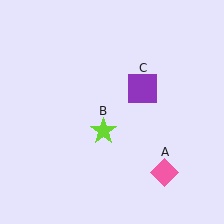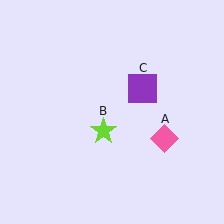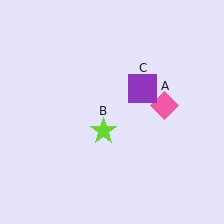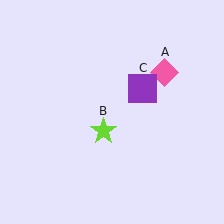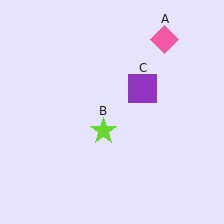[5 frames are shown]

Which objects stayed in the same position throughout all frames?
Lime star (object B) and purple square (object C) remained stationary.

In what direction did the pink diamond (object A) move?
The pink diamond (object A) moved up.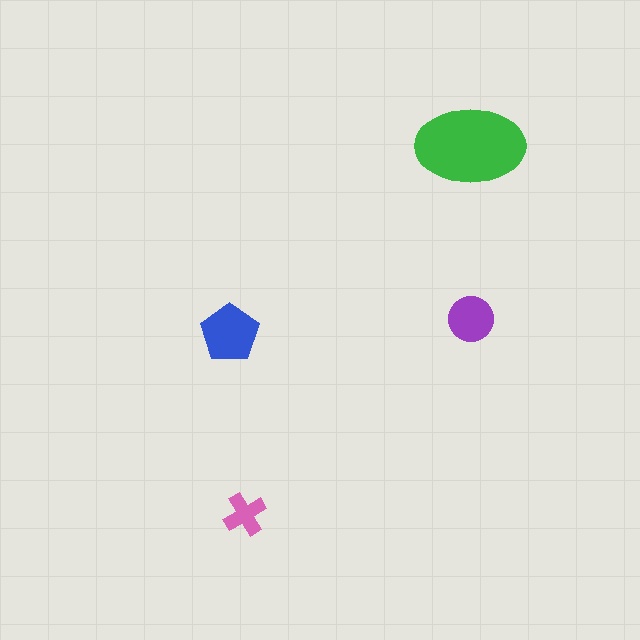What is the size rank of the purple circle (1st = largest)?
3rd.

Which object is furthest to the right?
The purple circle is rightmost.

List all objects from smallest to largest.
The pink cross, the purple circle, the blue pentagon, the green ellipse.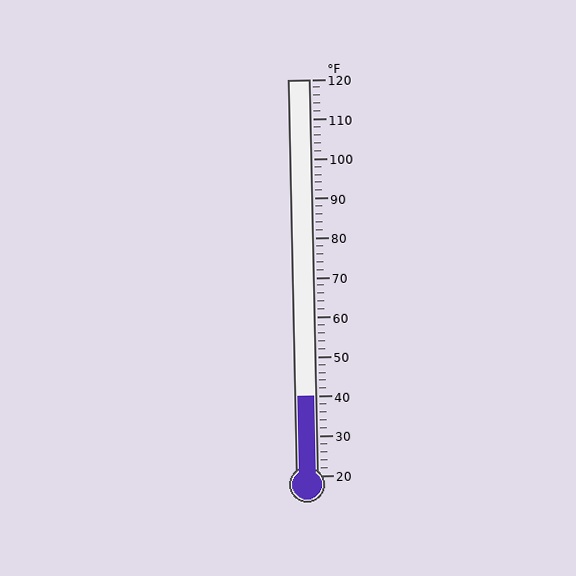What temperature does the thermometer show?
The thermometer shows approximately 40°F.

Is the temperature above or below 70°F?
The temperature is below 70°F.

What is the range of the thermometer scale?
The thermometer scale ranges from 20°F to 120°F.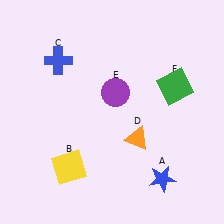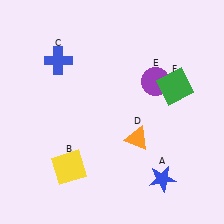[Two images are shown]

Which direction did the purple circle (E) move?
The purple circle (E) moved right.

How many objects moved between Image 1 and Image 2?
1 object moved between the two images.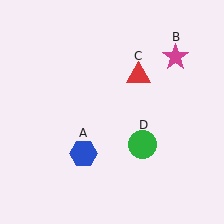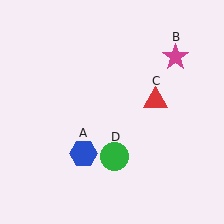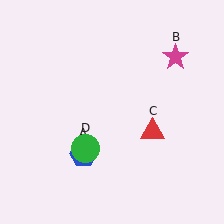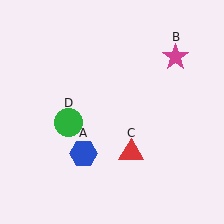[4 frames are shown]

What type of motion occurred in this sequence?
The red triangle (object C), green circle (object D) rotated clockwise around the center of the scene.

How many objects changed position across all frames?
2 objects changed position: red triangle (object C), green circle (object D).